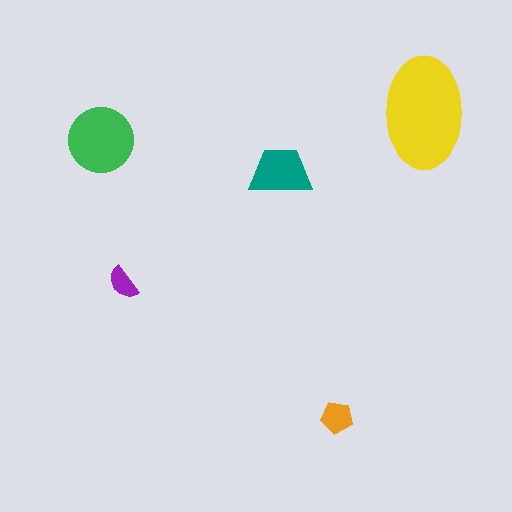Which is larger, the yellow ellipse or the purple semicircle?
The yellow ellipse.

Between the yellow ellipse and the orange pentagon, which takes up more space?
The yellow ellipse.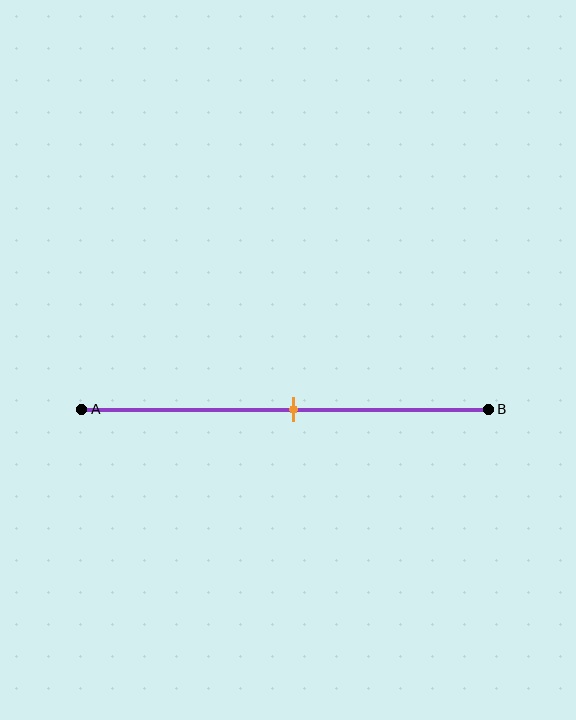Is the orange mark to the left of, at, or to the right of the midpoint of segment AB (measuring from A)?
The orange mark is approximately at the midpoint of segment AB.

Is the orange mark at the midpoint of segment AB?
Yes, the mark is approximately at the midpoint.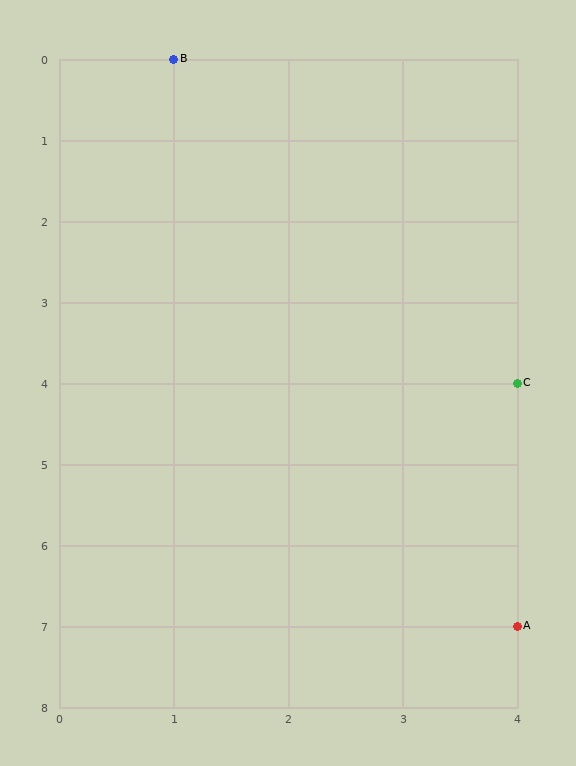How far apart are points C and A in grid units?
Points C and A are 3 rows apart.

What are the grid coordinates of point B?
Point B is at grid coordinates (1, 0).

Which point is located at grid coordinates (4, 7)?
Point A is at (4, 7).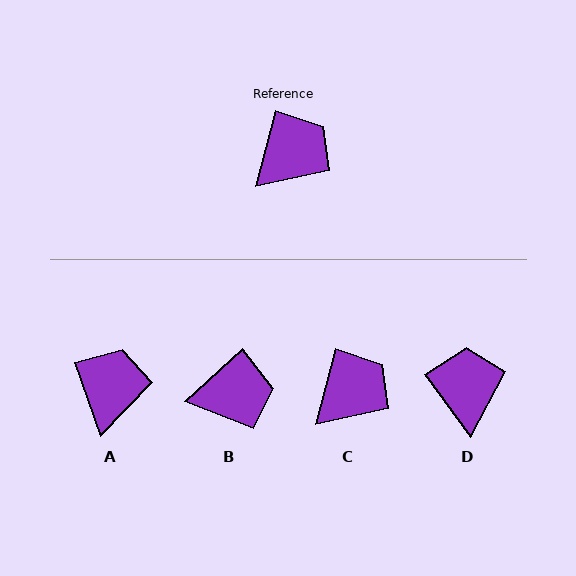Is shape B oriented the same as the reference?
No, it is off by about 33 degrees.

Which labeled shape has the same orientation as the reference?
C.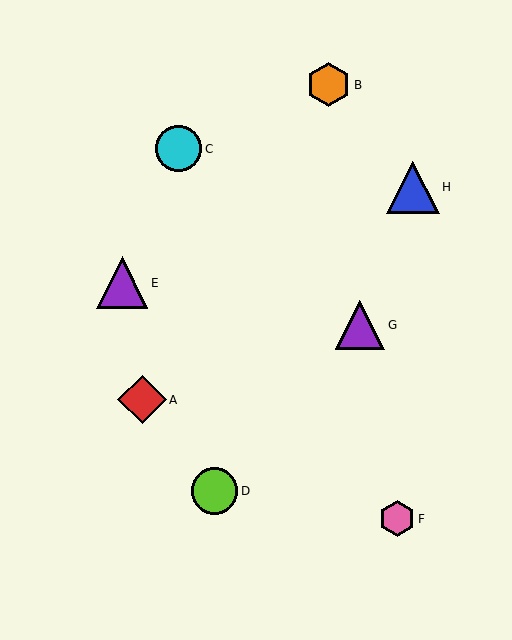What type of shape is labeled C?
Shape C is a cyan circle.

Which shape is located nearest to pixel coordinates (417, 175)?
The blue triangle (labeled H) at (413, 187) is nearest to that location.